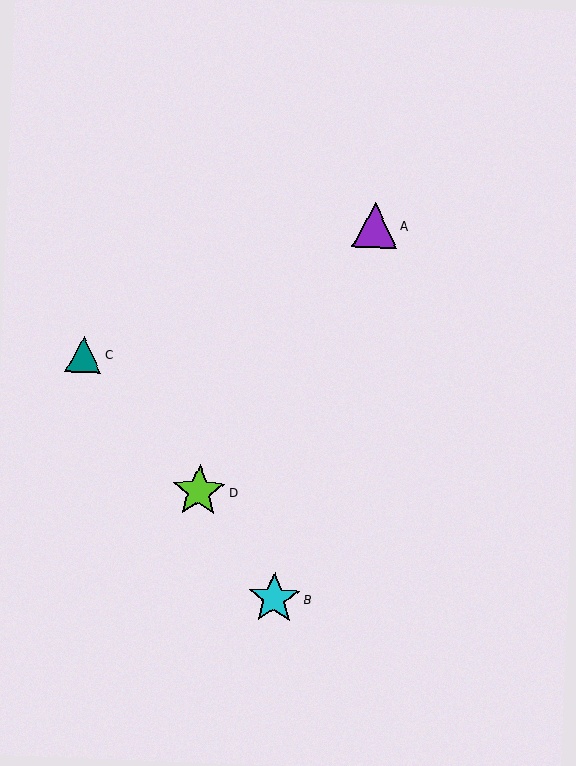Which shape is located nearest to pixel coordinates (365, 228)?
The purple triangle (labeled A) at (375, 225) is nearest to that location.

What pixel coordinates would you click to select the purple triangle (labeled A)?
Click at (375, 225) to select the purple triangle A.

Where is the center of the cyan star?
The center of the cyan star is at (274, 598).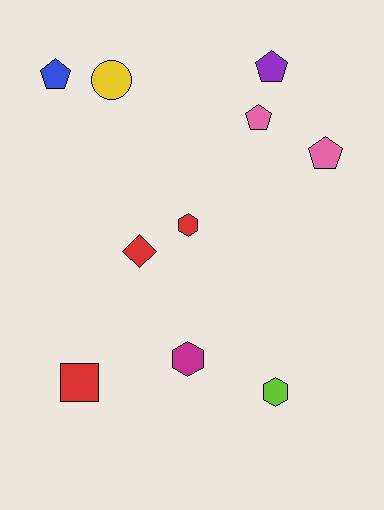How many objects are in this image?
There are 10 objects.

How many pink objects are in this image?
There are 2 pink objects.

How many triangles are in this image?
There are no triangles.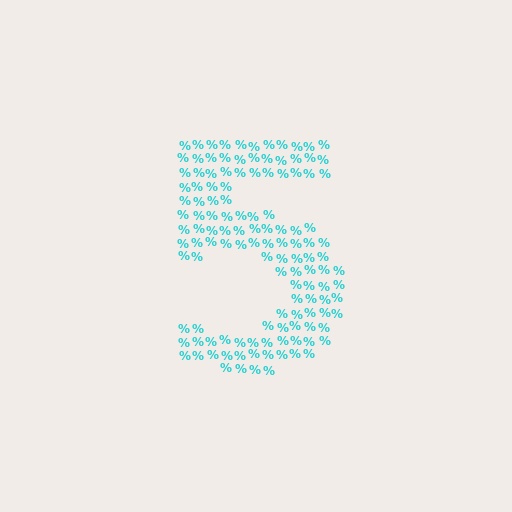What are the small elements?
The small elements are percent signs.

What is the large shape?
The large shape is the digit 5.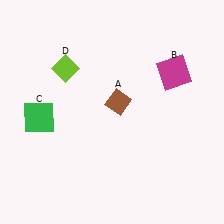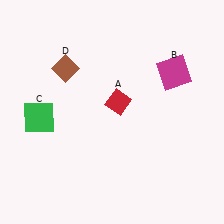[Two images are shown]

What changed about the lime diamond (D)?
In Image 1, D is lime. In Image 2, it changed to brown.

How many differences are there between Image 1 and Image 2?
There are 2 differences between the two images.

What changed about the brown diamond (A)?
In Image 1, A is brown. In Image 2, it changed to red.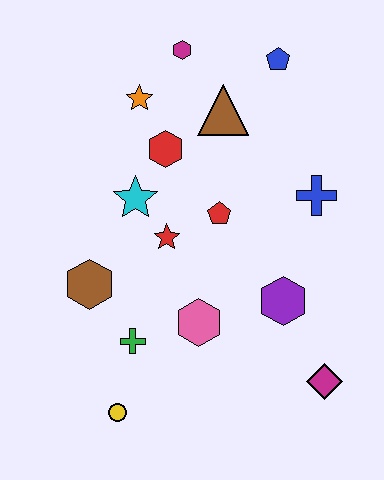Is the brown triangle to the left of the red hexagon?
No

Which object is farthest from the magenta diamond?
The magenta hexagon is farthest from the magenta diamond.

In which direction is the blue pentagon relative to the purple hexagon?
The blue pentagon is above the purple hexagon.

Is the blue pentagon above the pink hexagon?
Yes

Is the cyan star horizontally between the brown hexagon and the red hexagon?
Yes